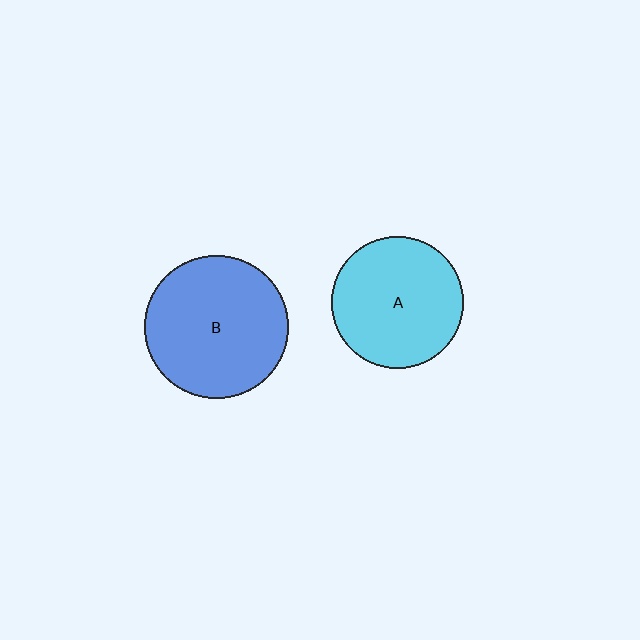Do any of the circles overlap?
No, none of the circles overlap.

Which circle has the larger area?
Circle B (blue).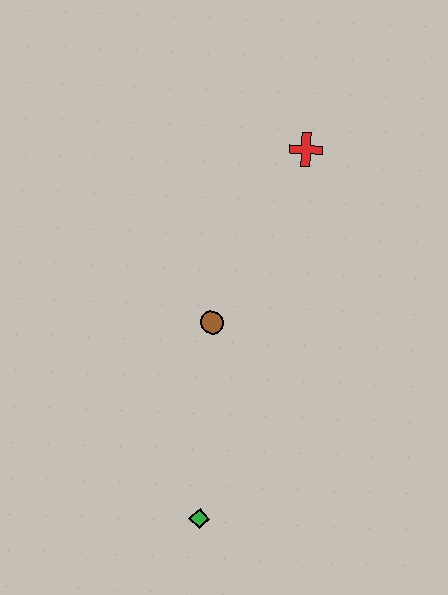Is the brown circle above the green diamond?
Yes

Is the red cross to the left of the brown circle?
No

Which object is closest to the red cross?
The brown circle is closest to the red cross.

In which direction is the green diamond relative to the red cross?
The green diamond is below the red cross.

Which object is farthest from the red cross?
The green diamond is farthest from the red cross.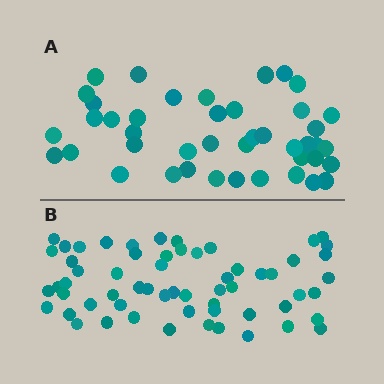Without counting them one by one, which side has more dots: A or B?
Region B (the bottom region) has more dots.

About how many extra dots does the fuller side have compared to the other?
Region B has approximately 15 more dots than region A.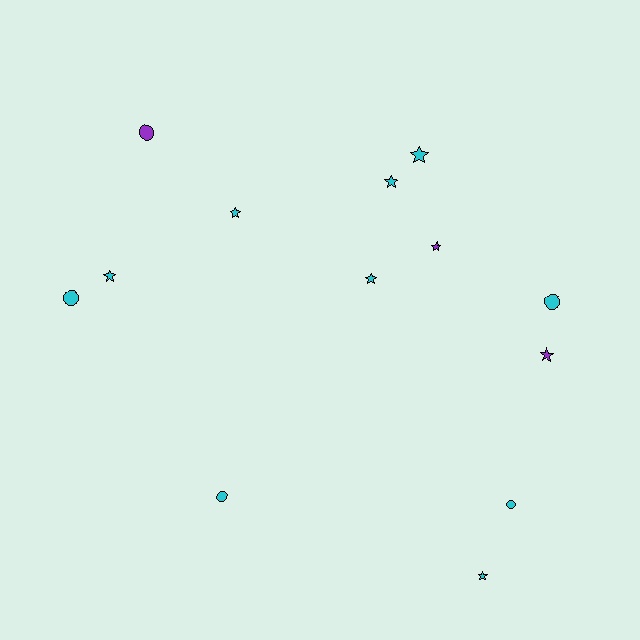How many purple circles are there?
There is 1 purple circle.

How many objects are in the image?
There are 13 objects.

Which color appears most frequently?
Cyan, with 10 objects.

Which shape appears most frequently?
Star, with 8 objects.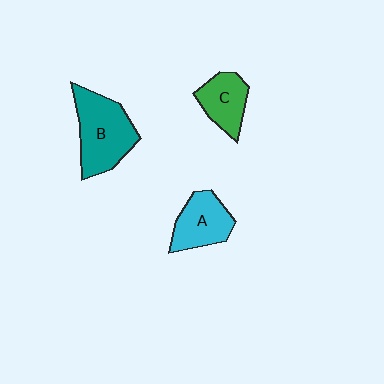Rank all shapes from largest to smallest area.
From largest to smallest: B (teal), A (cyan), C (green).